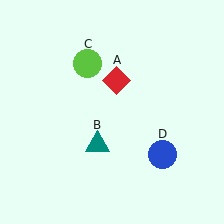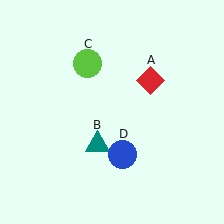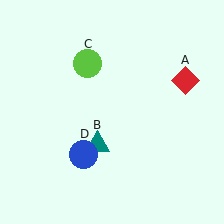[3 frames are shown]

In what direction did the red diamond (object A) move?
The red diamond (object A) moved right.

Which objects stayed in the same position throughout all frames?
Teal triangle (object B) and lime circle (object C) remained stationary.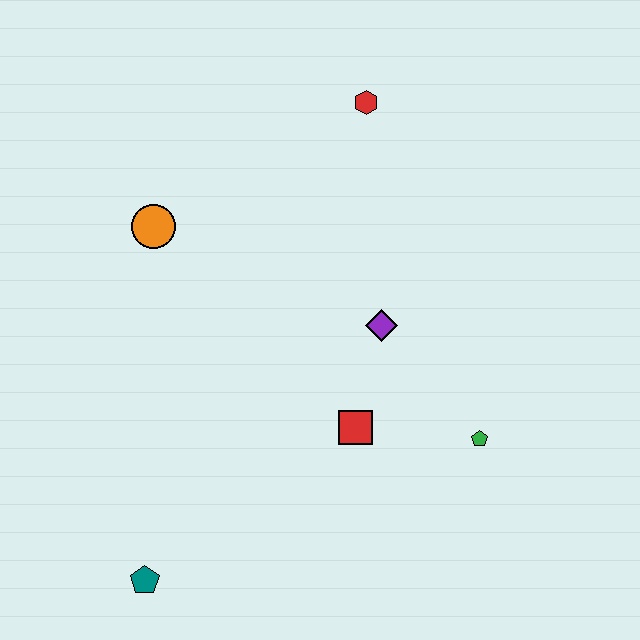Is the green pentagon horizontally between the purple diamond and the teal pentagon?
No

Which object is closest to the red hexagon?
The purple diamond is closest to the red hexagon.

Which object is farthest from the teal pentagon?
The red hexagon is farthest from the teal pentagon.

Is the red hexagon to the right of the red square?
Yes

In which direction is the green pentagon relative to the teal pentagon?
The green pentagon is to the right of the teal pentagon.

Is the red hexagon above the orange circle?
Yes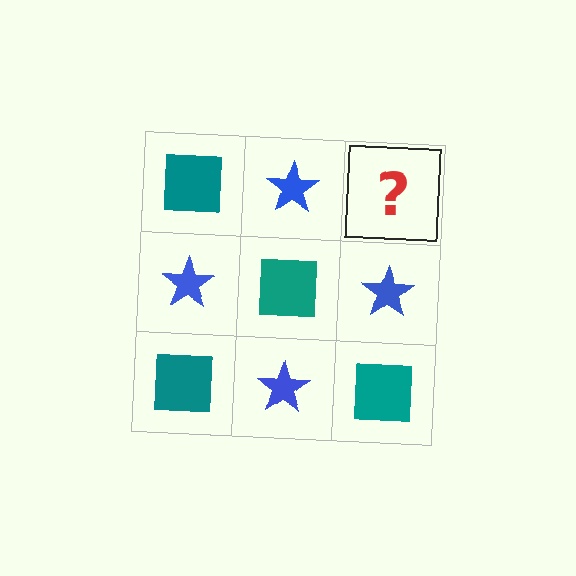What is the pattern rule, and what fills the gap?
The rule is that it alternates teal square and blue star in a checkerboard pattern. The gap should be filled with a teal square.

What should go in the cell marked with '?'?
The missing cell should contain a teal square.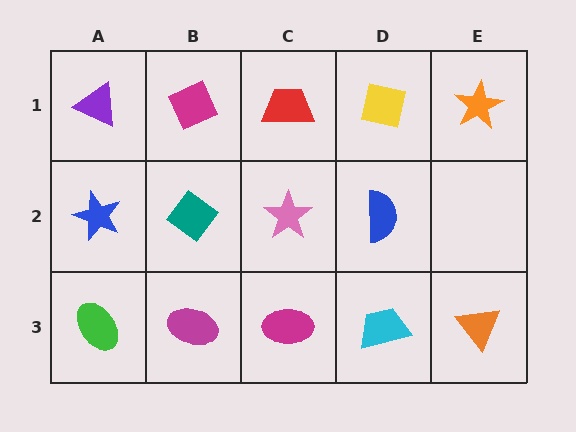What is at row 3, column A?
A green ellipse.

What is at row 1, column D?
A yellow square.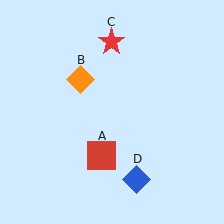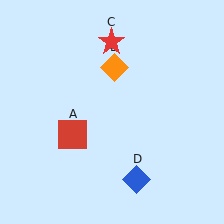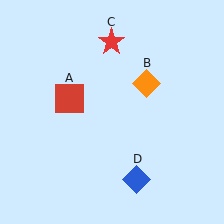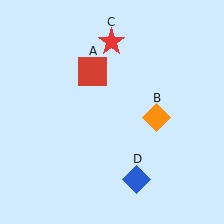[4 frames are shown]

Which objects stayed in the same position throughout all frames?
Red star (object C) and blue diamond (object D) remained stationary.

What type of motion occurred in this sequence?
The red square (object A), orange diamond (object B) rotated clockwise around the center of the scene.